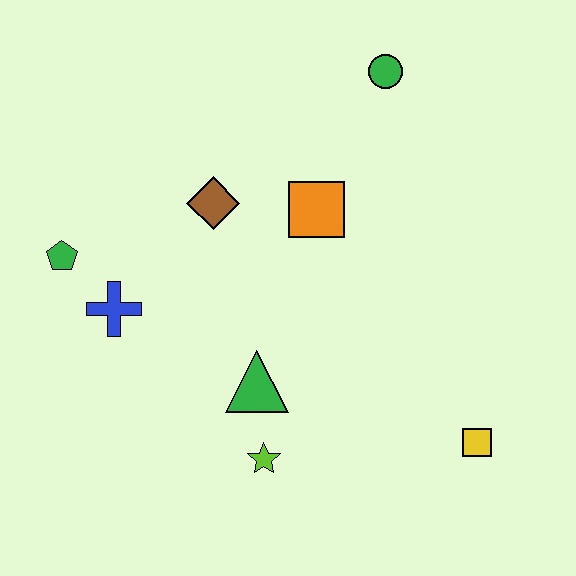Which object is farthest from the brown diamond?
The yellow square is farthest from the brown diamond.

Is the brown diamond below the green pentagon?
No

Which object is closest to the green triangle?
The lime star is closest to the green triangle.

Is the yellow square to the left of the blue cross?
No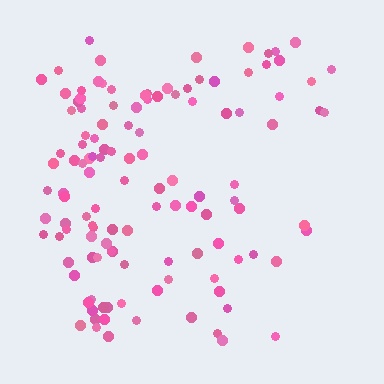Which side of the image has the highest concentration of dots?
The left.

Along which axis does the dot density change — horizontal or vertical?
Horizontal.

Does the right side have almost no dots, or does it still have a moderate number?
Still a moderate number, just noticeably fewer than the left.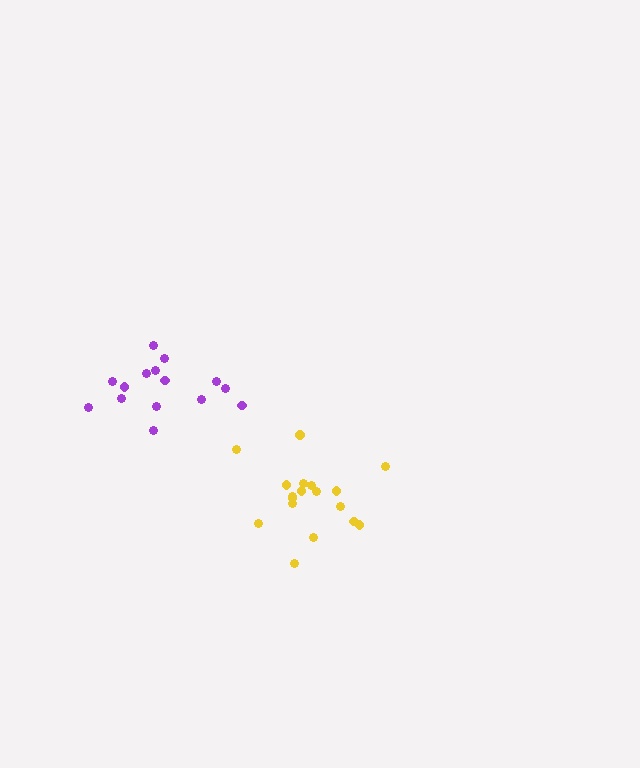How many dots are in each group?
Group 1: 18 dots, Group 2: 15 dots (33 total).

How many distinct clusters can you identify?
There are 2 distinct clusters.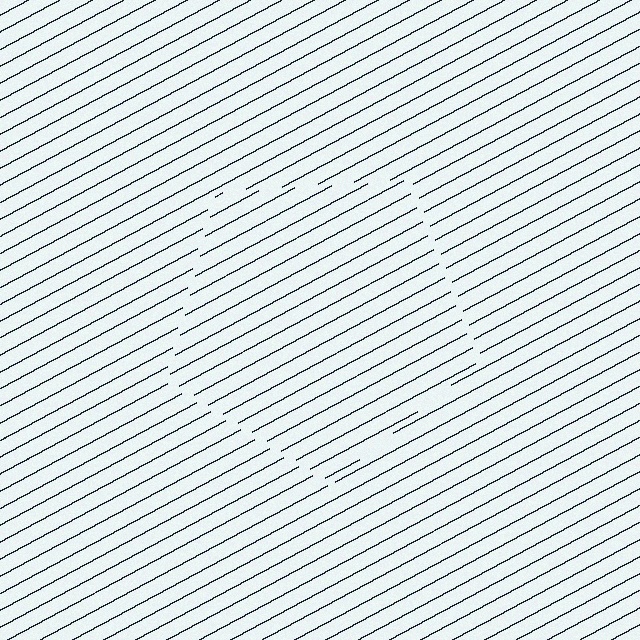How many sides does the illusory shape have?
5 sides — the line-ends trace a pentagon.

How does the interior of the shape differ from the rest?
The interior of the shape contains the same grating, shifted by half a period — the contour is defined by the phase discontinuity where line-ends from the inner and outer gratings abut.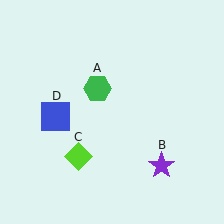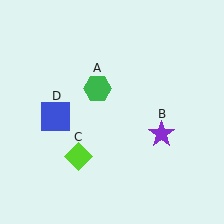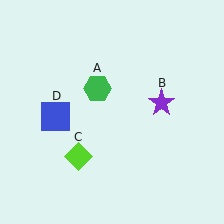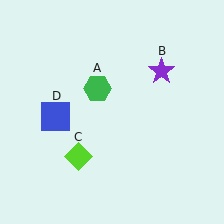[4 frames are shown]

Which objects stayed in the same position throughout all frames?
Green hexagon (object A) and lime diamond (object C) and blue square (object D) remained stationary.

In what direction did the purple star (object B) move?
The purple star (object B) moved up.